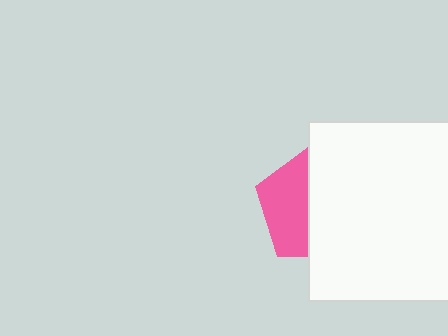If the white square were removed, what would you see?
You would see the complete pink pentagon.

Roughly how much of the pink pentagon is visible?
A small part of it is visible (roughly 41%).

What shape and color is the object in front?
The object in front is a white square.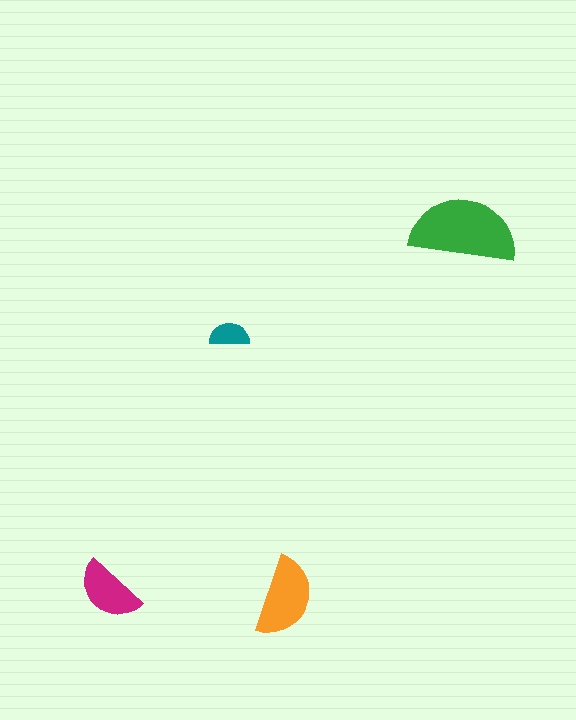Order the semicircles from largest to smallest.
the green one, the orange one, the magenta one, the teal one.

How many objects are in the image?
There are 4 objects in the image.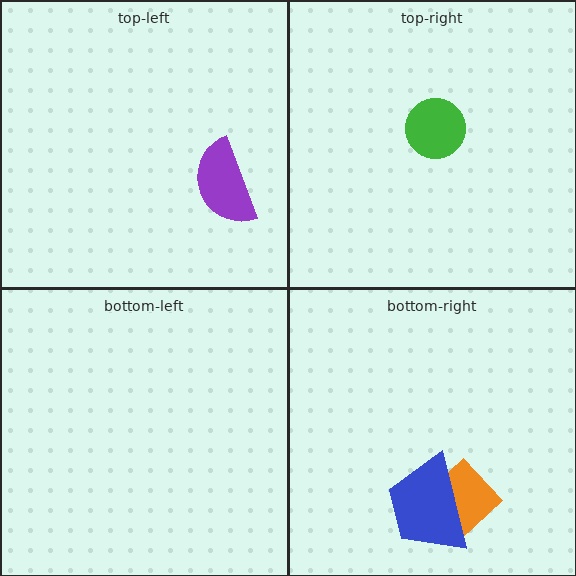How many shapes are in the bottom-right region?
2.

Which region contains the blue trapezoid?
The bottom-right region.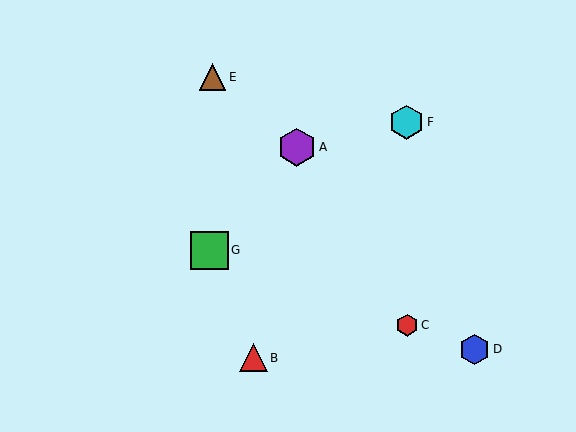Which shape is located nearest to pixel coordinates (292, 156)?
The purple hexagon (labeled A) at (297, 147) is nearest to that location.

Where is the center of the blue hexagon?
The center of the blue hexagon is at (475, 350).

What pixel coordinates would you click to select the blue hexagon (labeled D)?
Click at (475, 350) to select the blue hexagon D.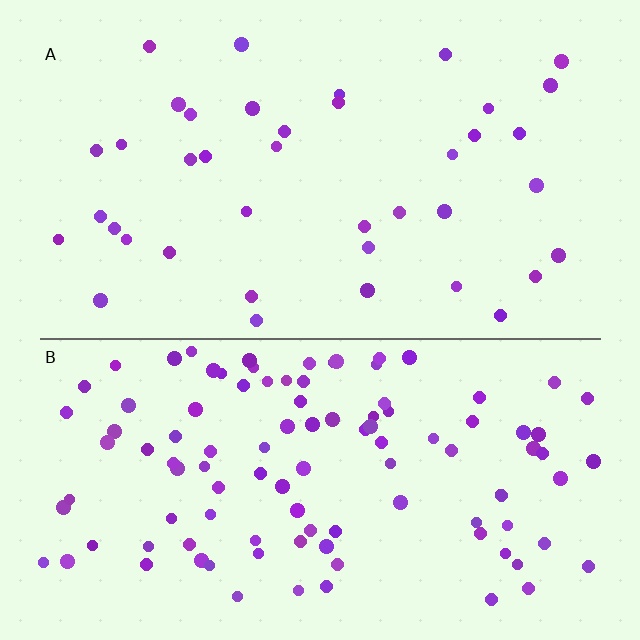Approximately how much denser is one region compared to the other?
Approximately 2.7× — region B over region A.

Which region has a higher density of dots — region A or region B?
B (the bottom).